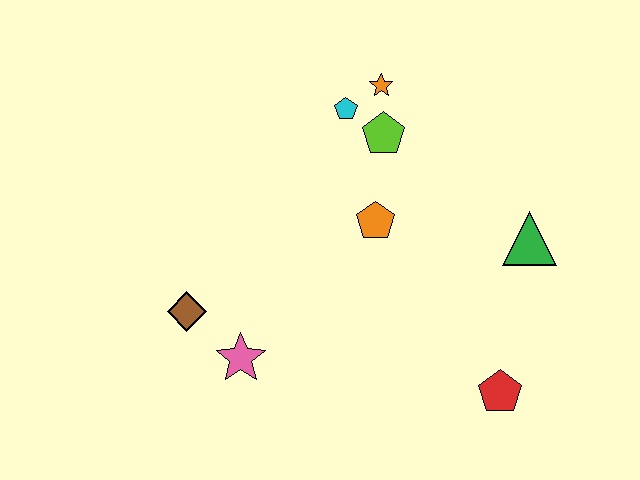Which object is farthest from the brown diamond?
The green triangle is farthest from the brown diamond.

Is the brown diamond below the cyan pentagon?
Yes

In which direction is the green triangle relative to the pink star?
The green triangle is to the right of the pink star.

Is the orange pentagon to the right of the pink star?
Yes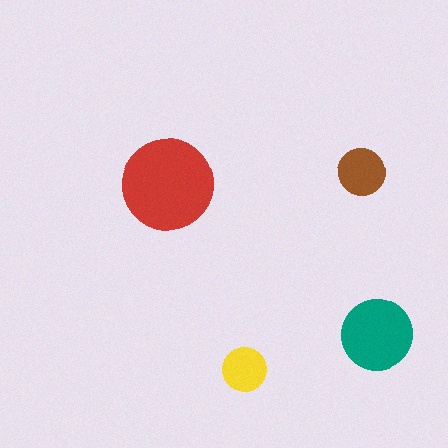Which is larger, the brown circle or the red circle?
The red one.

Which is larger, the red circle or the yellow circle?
The red one.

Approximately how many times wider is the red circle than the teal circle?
About 1.5 times wider.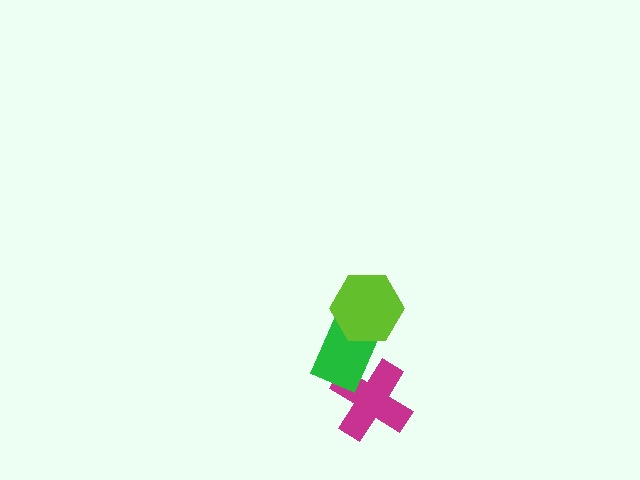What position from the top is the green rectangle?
The green rectangle is 2nd from the top.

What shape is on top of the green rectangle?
The lime hexagon is on top of the green rectangle.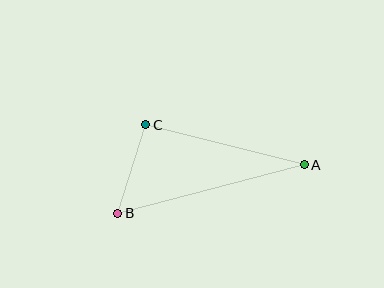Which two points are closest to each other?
Points B and C are closest to each other.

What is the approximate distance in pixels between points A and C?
The distance between A and C is approximately 163 pixels.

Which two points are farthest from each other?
Points A and B are farthest from each other.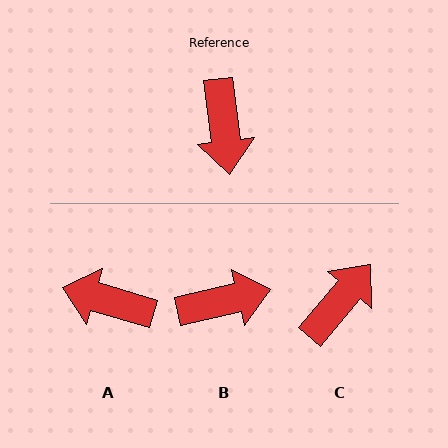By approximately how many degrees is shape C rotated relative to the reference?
Approximately 133 degrees counter-clockwise.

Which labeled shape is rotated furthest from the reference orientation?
C, about 133 degrees away.